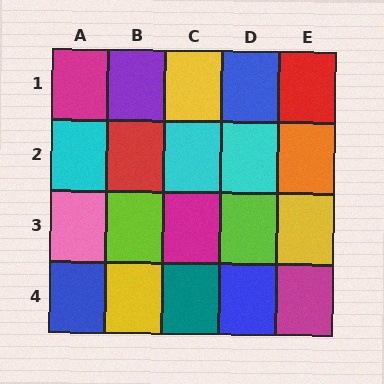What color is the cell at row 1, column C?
Yellow.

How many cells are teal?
1 cell is teal.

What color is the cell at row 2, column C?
Cyan.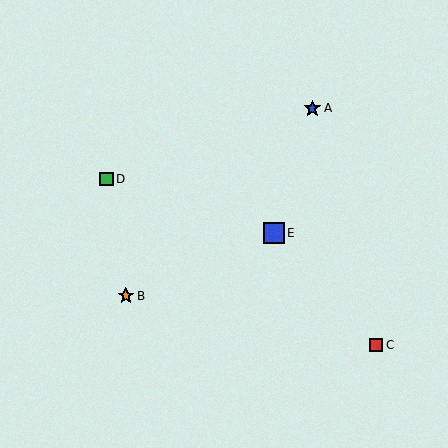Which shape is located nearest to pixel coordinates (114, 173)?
The green square (labeled D) at (107, 179) is nearest to that location.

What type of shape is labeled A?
Shape A is a blue star.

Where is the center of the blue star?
The center of the blue star is at (312, 108).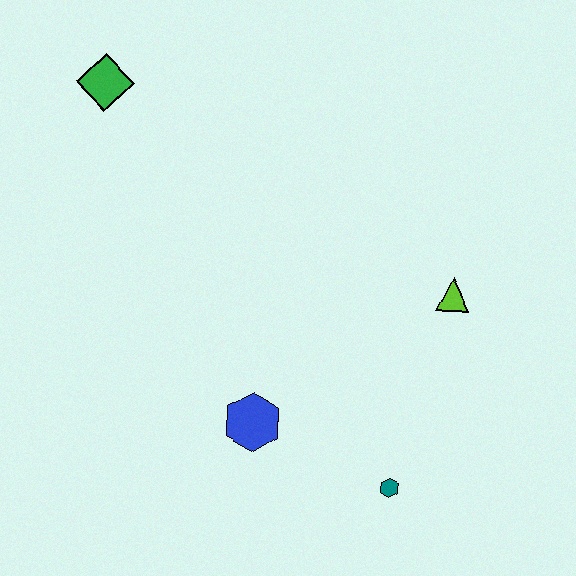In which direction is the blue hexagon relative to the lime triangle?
The blue hexagon is to the left of the lime triangle.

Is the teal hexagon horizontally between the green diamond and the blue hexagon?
No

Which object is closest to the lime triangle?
The teal hexagon is closest to the lime triangle.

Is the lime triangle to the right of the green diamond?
Yes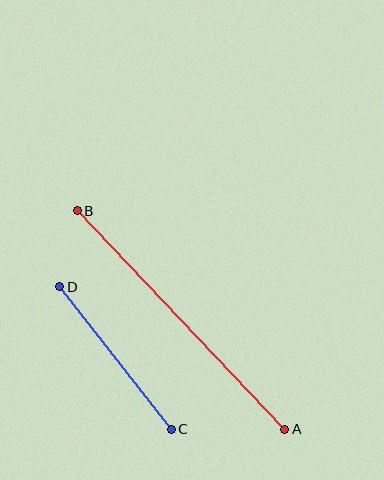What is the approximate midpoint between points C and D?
The midpoint is at approximately (115, 358) pixels.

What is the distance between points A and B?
The distance is approximately 302 pixels.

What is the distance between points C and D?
The distance is approximately 181 pixels.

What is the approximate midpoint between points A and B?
The midpoint is at approximately (181, 320) pixels.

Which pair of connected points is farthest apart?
Points A and B are farthest apart.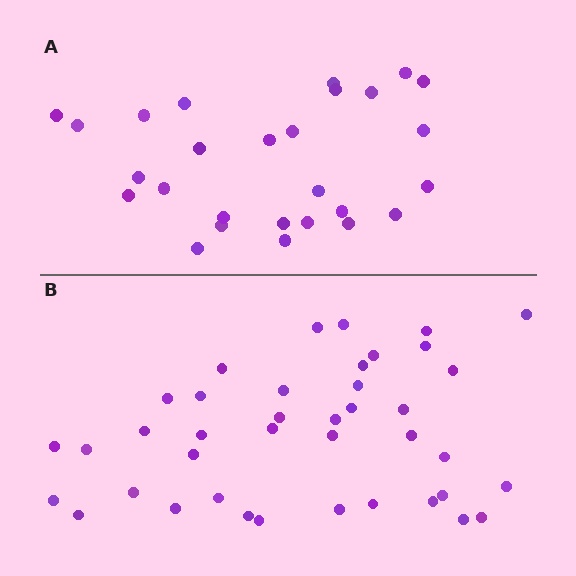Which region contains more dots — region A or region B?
Region B (the bottom region) has more dots.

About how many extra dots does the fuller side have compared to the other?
Region B has approximately 15 more dots than region A.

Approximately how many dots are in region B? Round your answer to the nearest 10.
About 40 dots.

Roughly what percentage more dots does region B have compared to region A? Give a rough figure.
About 50% more.